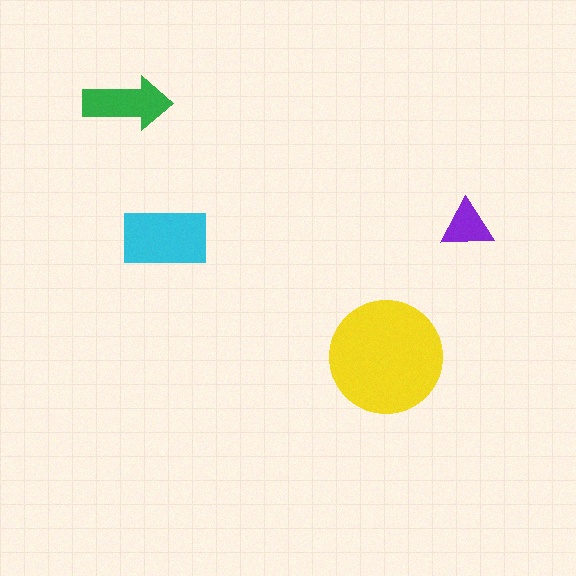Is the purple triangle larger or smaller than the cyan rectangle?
Smaller.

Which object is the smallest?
The purple triangle.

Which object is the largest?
The yellow circle.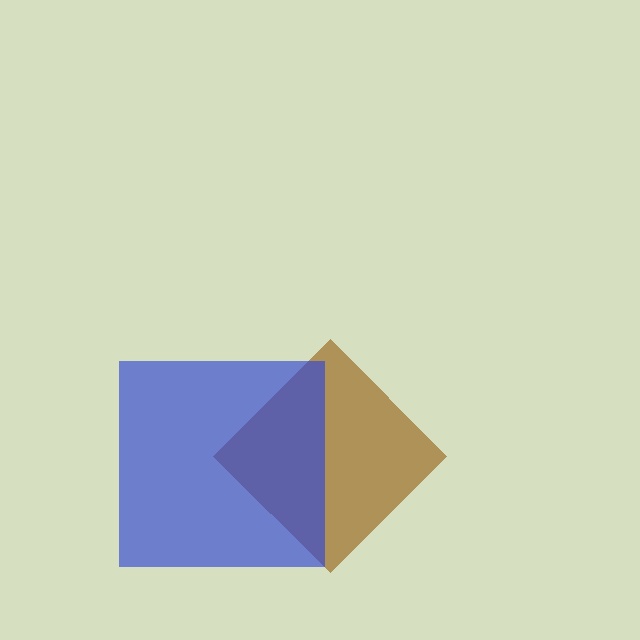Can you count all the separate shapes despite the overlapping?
Yes, there are 2 separate shapes.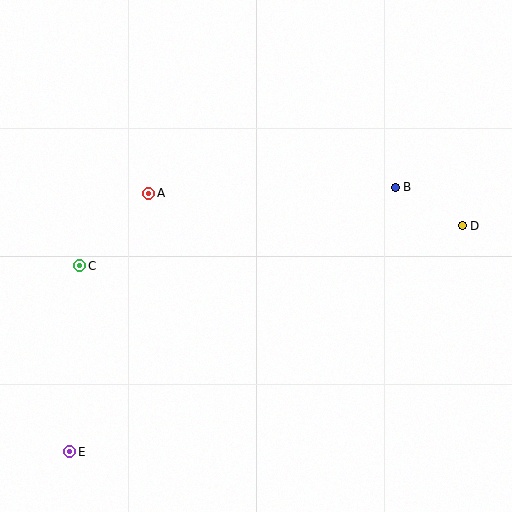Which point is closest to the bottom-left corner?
Point E is closest to the bottom-left corner.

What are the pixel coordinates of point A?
Point A is at (149, 193).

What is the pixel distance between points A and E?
The distance between A and E is 270 pixels.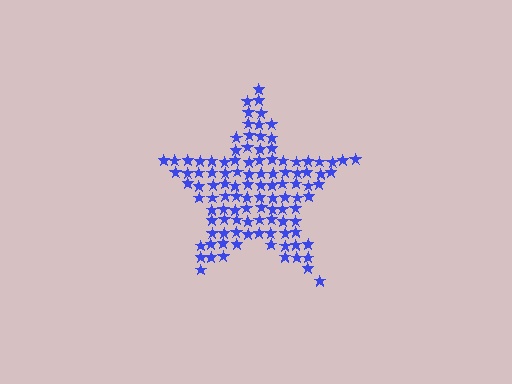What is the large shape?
The large shape is a star.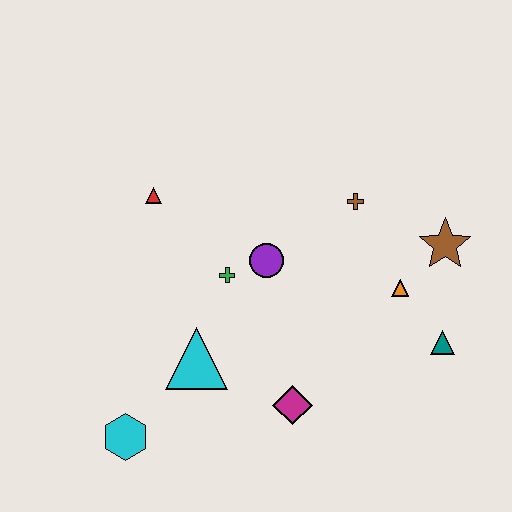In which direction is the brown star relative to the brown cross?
The brown star is to the right of the brown cross.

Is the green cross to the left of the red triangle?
No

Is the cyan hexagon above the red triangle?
No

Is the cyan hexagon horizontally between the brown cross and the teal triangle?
No